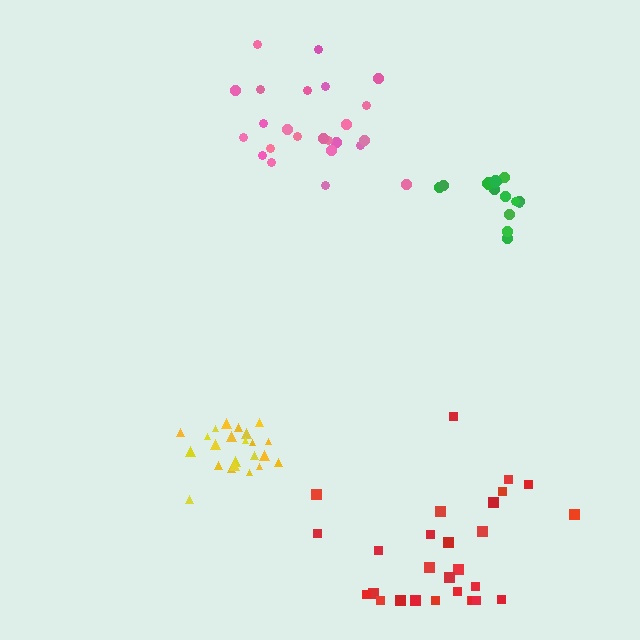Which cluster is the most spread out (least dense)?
Red.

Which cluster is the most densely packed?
Yellow.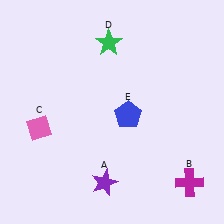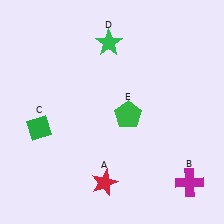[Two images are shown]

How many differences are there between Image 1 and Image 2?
There are 3 differences between the two images.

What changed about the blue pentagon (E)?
In Image 1, E is blue. In Image 2, it changed to green.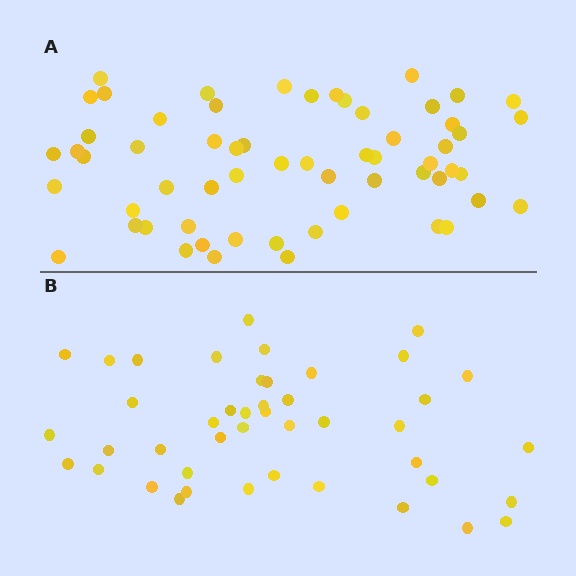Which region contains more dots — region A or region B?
Region A (the top region) has more dots.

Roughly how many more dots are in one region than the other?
Region A has approximately 15 more dots than region B.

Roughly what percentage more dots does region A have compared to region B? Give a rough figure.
About 35% more.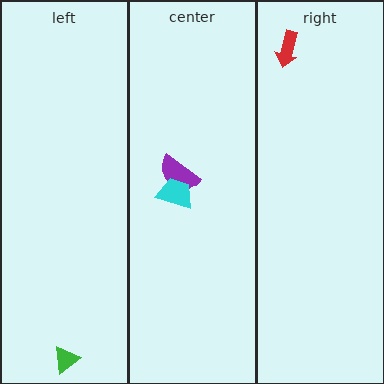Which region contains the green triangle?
The left region.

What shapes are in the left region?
The green triangle.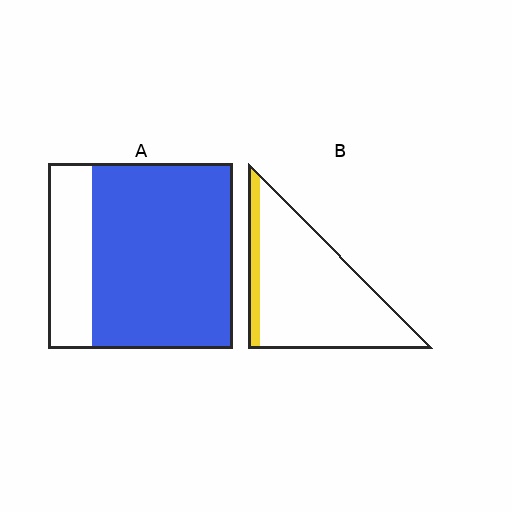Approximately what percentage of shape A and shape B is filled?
A is approximately 75% and B is approximately 15%.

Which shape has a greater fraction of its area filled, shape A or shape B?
Shape A.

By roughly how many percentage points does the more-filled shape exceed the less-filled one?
By roughly 65 percentage points (A over B).